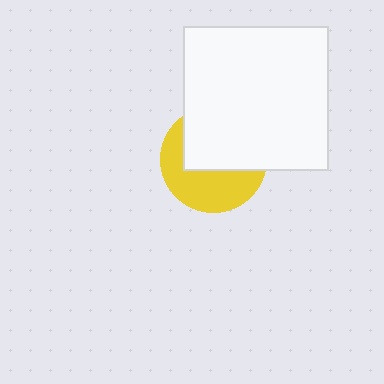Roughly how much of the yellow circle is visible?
About half of it is visible (roughly 47%).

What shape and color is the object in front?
The object in front is a white square.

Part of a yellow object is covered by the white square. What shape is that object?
It is a circle.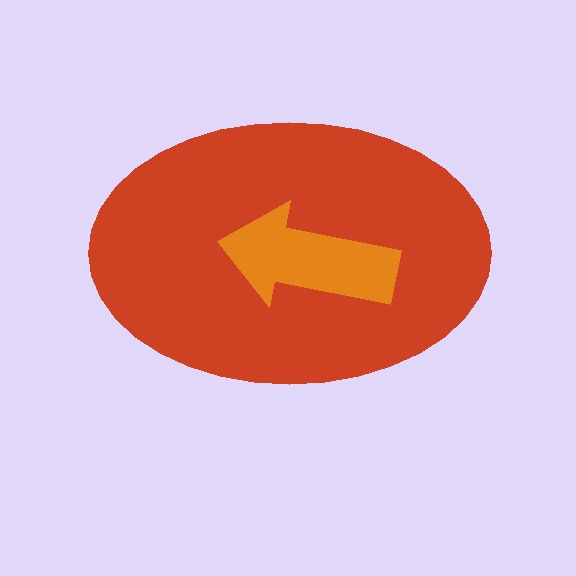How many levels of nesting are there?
2.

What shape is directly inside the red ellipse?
The orange arrow.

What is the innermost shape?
The orange arrow.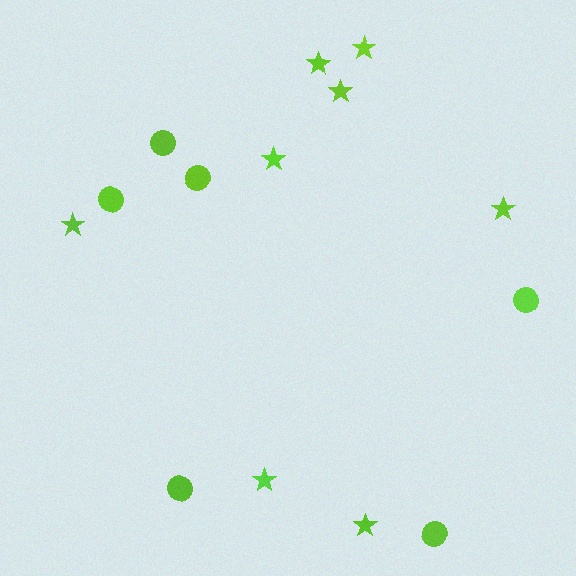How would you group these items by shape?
There are 2 groups: one group of stars (8) and one group of circles (6).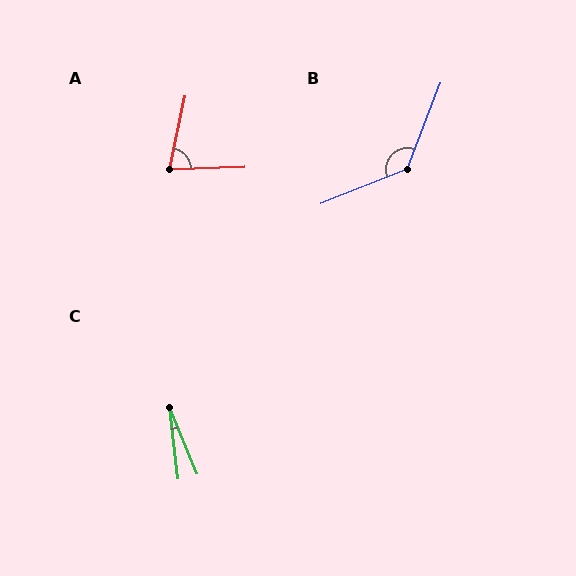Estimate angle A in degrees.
Approximately 76 degrees.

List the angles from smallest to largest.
C (16°), A (76°), B (133°).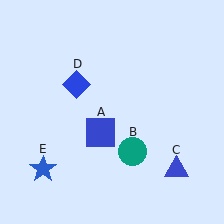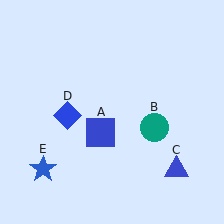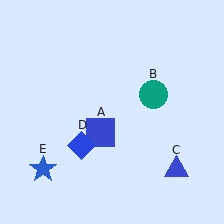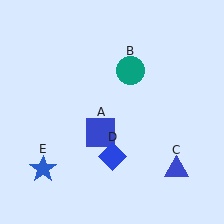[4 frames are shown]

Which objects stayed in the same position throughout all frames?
Blue square (object A) and blue triangle (object C) and blue star (object E) remained stationary.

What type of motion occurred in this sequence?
The teal circle (object B), blue diamond (object D) rotated counterclockwise around the center of the scene.